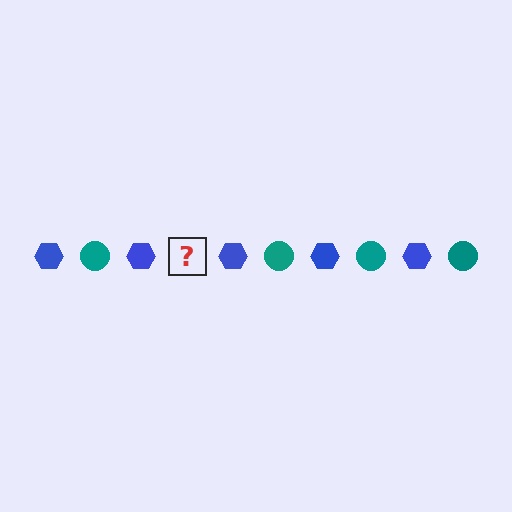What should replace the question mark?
The question mark should be replaced with a teal circle.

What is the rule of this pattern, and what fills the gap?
The rule is that the pattern alternates between blue hexagon and teal circle. The gap should be filled with a teal circle.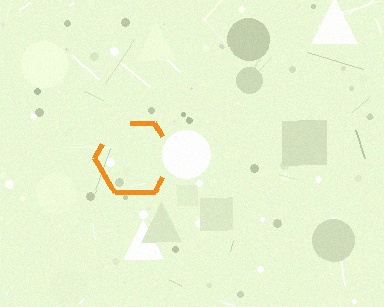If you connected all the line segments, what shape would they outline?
They would outline a hexagon.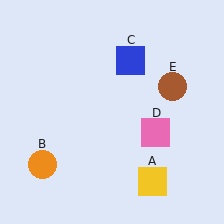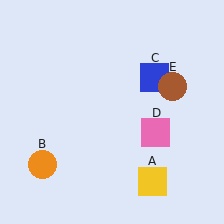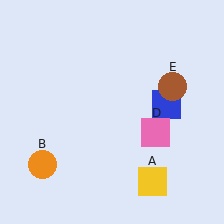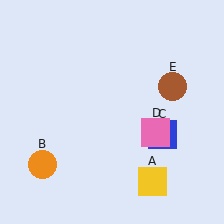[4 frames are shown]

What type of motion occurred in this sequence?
The blue square (object C) rotated clockwise around the center of the scene.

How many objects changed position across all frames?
1 object changed position: blue square (object C).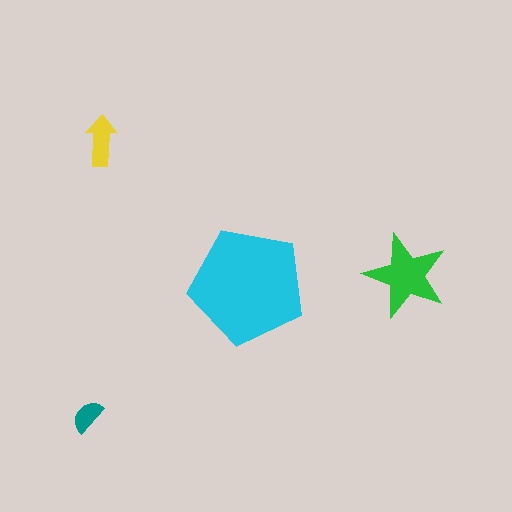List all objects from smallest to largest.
The teal semicircle, the yellow arrow, the green star, the cyan pentagon.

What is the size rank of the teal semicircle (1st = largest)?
4th.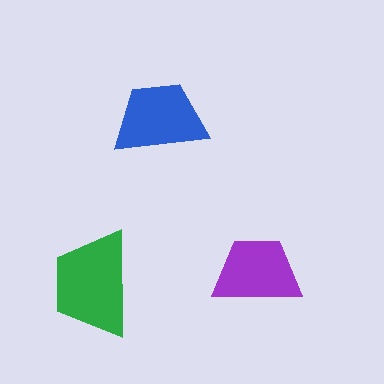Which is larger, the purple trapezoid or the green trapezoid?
The green one.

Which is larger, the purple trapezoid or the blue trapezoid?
The blue one.